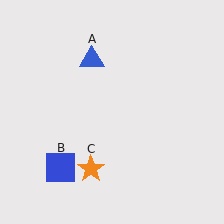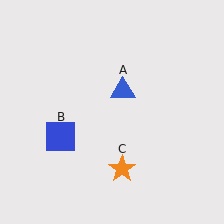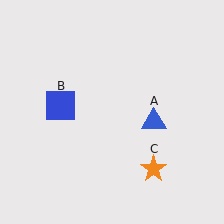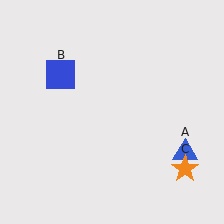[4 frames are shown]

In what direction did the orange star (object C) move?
The orange star (object C) moved right.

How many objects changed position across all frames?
3 objects changed position: blue triangle (object A), blue square (object B), orange star (object C).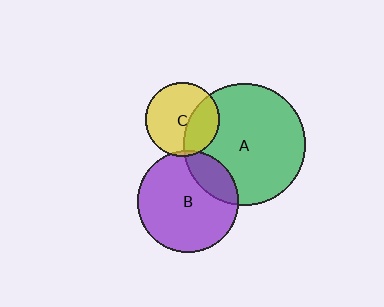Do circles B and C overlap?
Yes.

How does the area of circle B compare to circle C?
Approximately 1.9 times.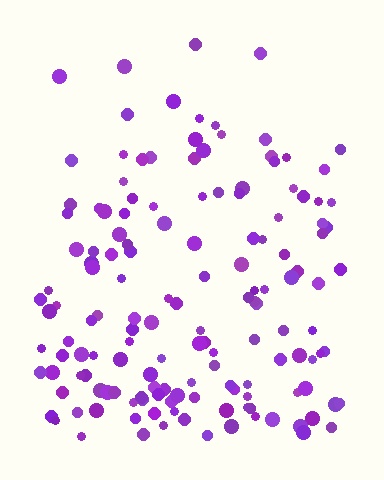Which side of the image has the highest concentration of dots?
The bottom.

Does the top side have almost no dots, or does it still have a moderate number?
Still a moderate number, just noticeably fewer than the bottom.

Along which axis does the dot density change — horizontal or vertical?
Vertical.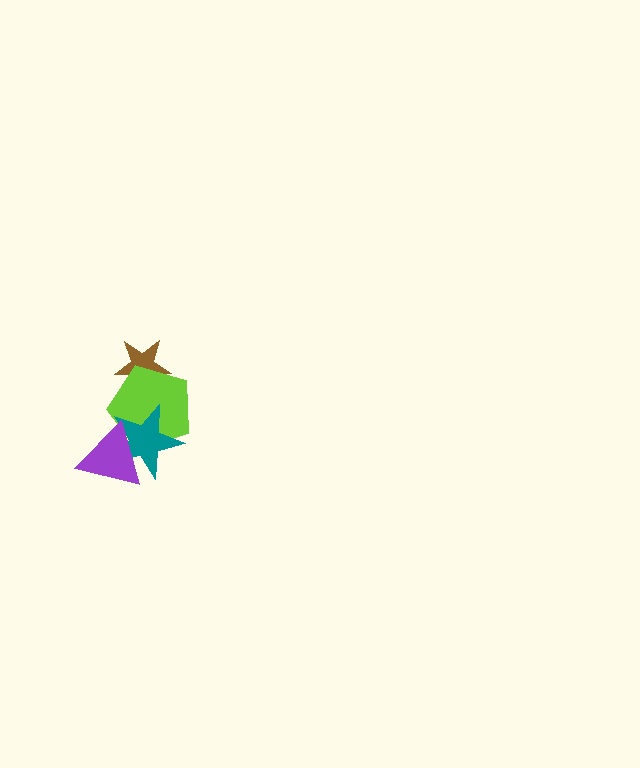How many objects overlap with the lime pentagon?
3 objects overlap with the lime pentagon.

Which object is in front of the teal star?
The purple triangle is in front of the teal star.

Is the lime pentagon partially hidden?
Yes, it is partially covered by another shape.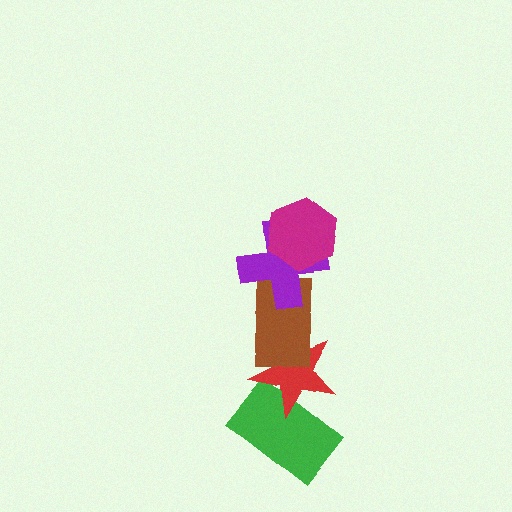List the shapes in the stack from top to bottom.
From top to bottom: the magenta hexagon, the purple cross, the brown rectangle, the red star, the green rectangle.